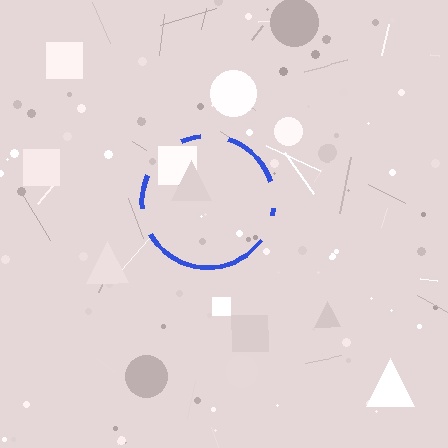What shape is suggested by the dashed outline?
The dashed outline suggests a circle.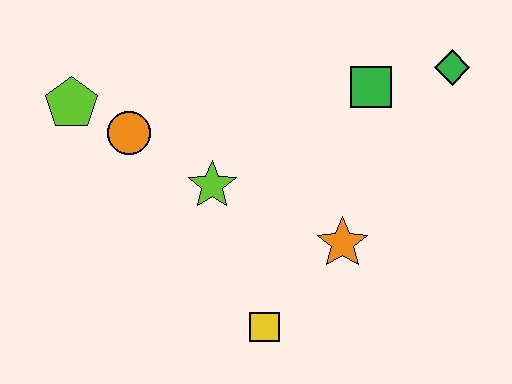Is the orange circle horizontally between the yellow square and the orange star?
No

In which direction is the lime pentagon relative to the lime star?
The lime pentagon is to the left of the lime star.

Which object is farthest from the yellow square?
The green diamond is farthest from the yellow square.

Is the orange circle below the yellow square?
No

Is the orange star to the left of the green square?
Yes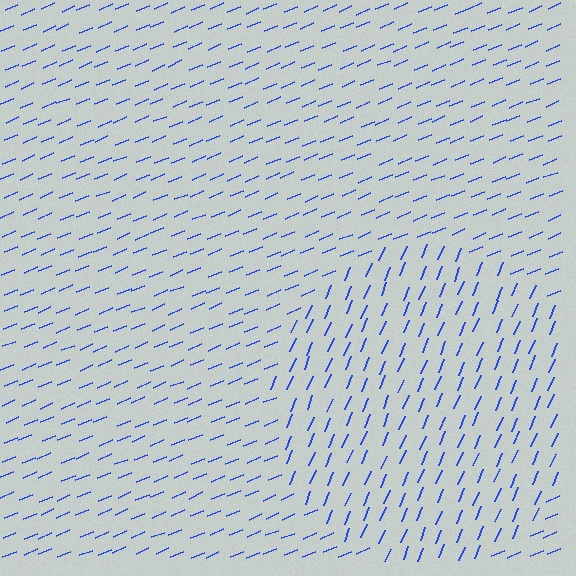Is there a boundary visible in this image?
Yes, there is a texture boundary formed by a change in line orientation.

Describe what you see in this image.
The image is filled with small blue line segments. A circle region in the image has lines oriented differently from the surrounding lines, creating a visible texture boundary.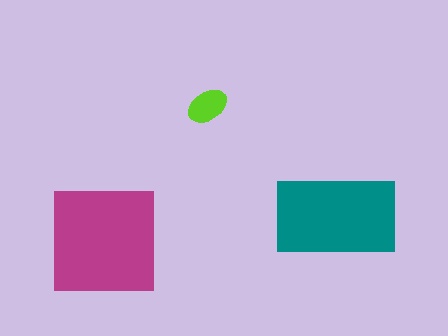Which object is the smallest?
The lime ellipse.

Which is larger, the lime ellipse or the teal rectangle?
The teal rectangle.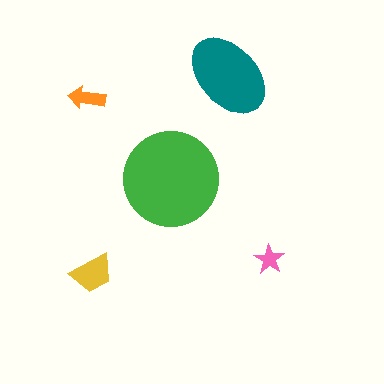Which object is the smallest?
The pink star.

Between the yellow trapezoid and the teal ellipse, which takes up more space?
The teal ellipse.